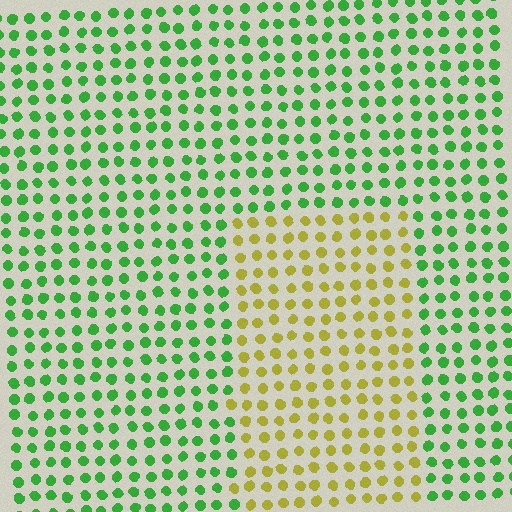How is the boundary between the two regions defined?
The boundary is defined purely by a slight shift in hue (about 61 degrees). Spacing, size, and orientation are identical on both sides.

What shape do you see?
I see a rectangle.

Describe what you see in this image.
The image is filled with small green elements in a uniform arrangement. A rectangle-shaped region is visible where the elements are tinted to a slightly different hue, forming a subtle color boundary.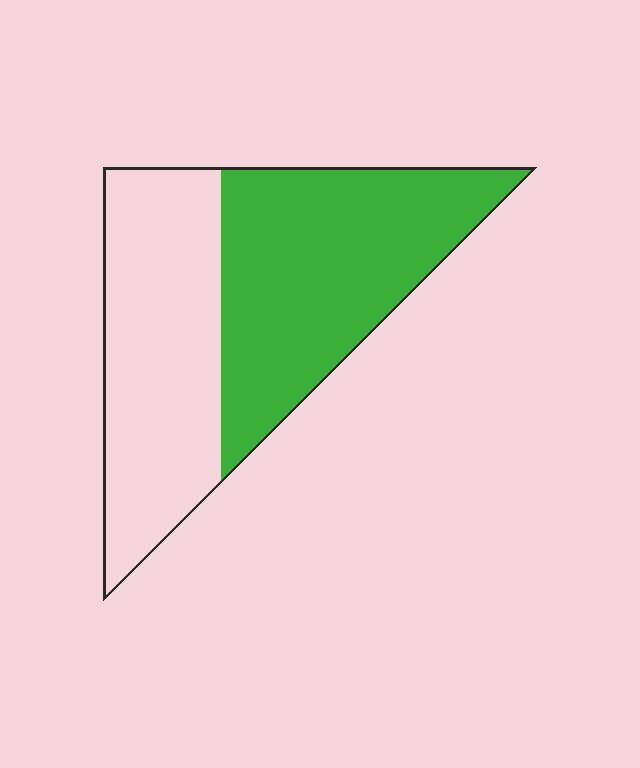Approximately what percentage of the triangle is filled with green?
Approximately 55%.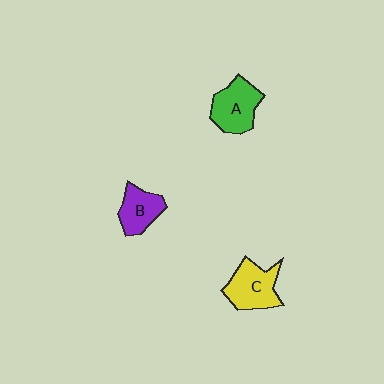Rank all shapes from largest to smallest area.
From largest to smallest: C (yellow), A (green), B (purple).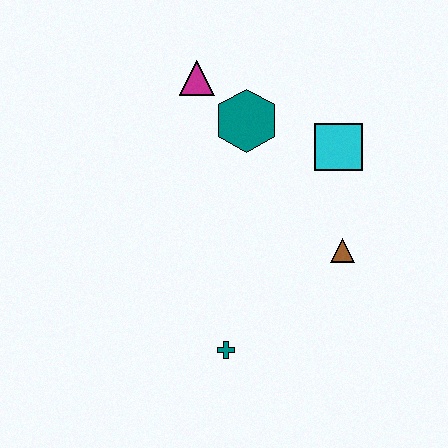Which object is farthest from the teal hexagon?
The teal cross is farthest from the teal hexagon.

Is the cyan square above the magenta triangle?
No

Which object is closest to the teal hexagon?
The magenta triangle is closest to the teal hexagon.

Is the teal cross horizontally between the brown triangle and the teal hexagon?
No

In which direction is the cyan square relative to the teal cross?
The cyan square is above the teal cross.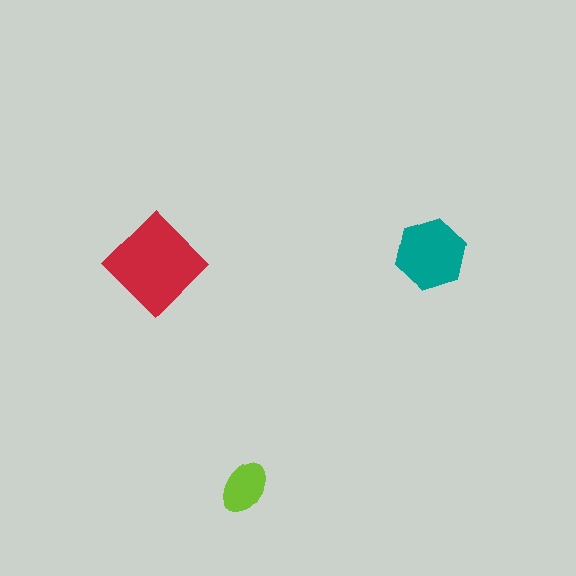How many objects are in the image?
There are 3 objects in the image.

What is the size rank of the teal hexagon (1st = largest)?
2nd.